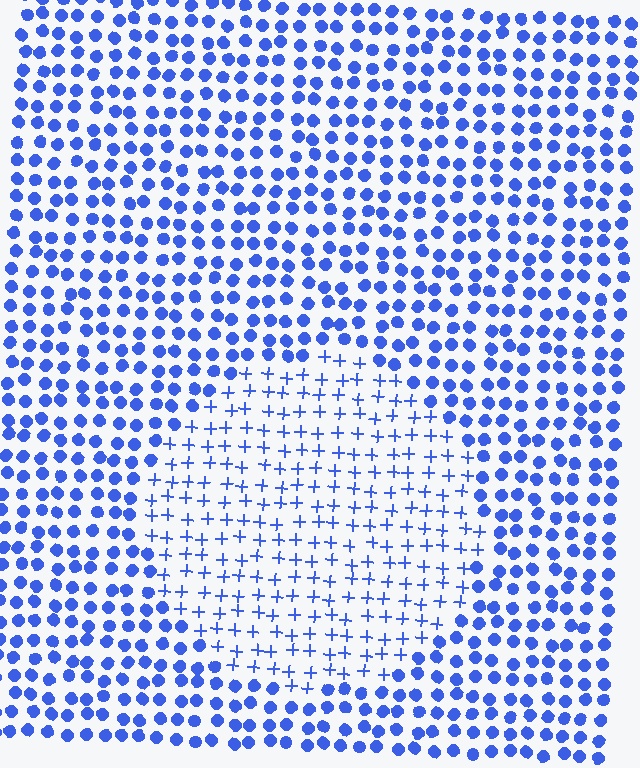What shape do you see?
I see a circle.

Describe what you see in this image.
The image is filled with small blue elements arranged in a uniform grid. A circle-shaped region contains plus signs, while the surrounding area contains circles. The boundary is defined purely by the change in element shape.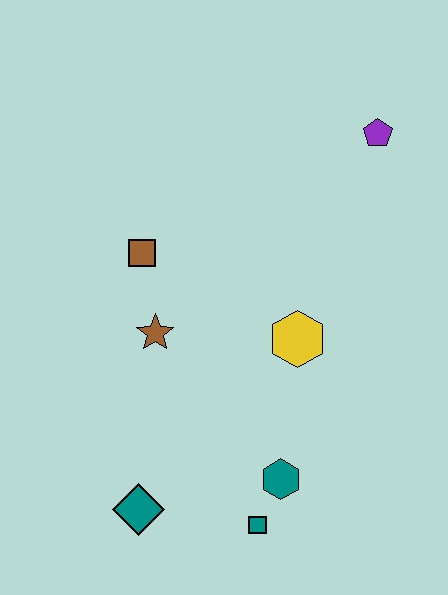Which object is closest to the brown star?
The brown square is closest to the brown star.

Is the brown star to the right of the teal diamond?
Yes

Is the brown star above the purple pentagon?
No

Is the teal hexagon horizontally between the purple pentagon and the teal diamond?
Yes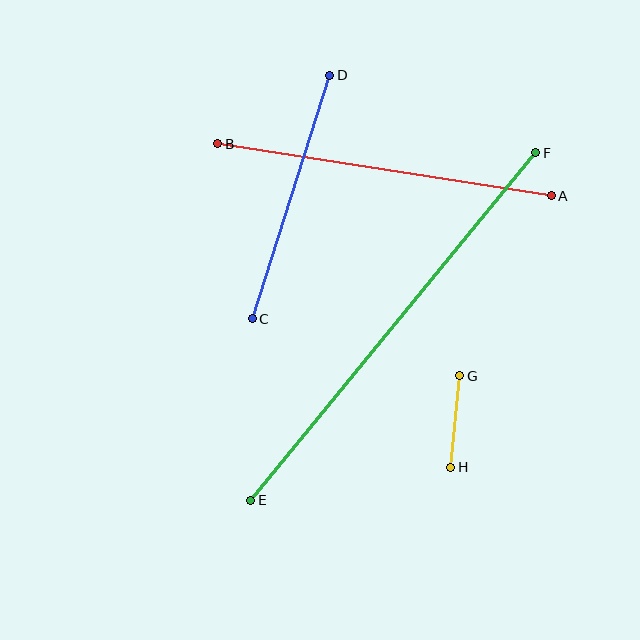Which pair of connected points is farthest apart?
Points E and F are farthest apart.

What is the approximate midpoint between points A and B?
The midpoint is at approximately (384, 170) pixels.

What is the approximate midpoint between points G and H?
The midpoint is at approximately (455, 422) pixels.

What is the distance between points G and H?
The distance is approximately 92 pixels.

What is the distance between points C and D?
The distance is approximately 256 pixels.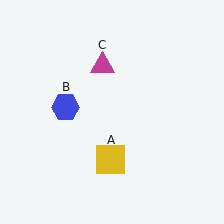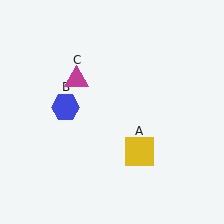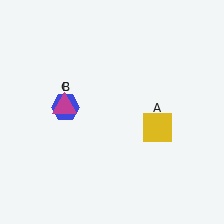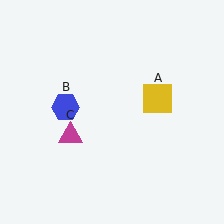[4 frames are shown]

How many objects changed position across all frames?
2 objects changed position: yellow square (object A), magenta triangle (object C).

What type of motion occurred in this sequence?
The yellow square (object A), magenta triangle (object C) rotated counterclockwise around the center of the scene.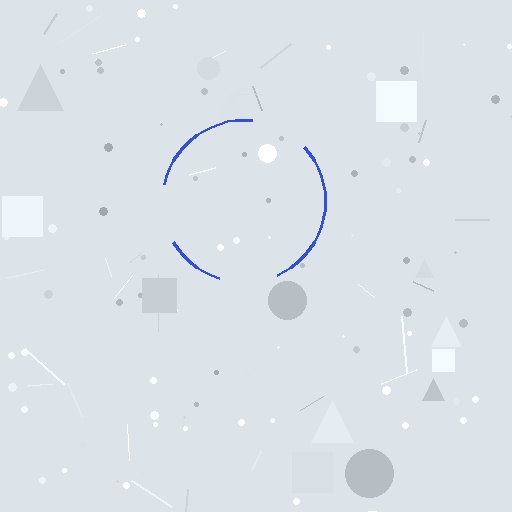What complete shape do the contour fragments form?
The contour fragments form a circle.